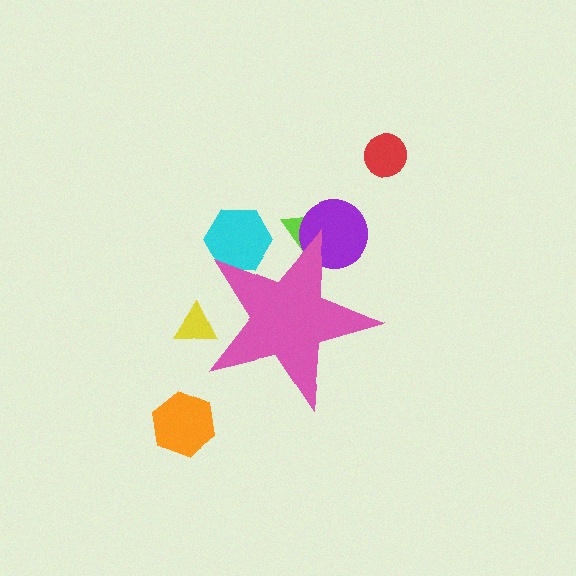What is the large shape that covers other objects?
A pink star.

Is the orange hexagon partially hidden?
No, the orange hexagon is fully visible.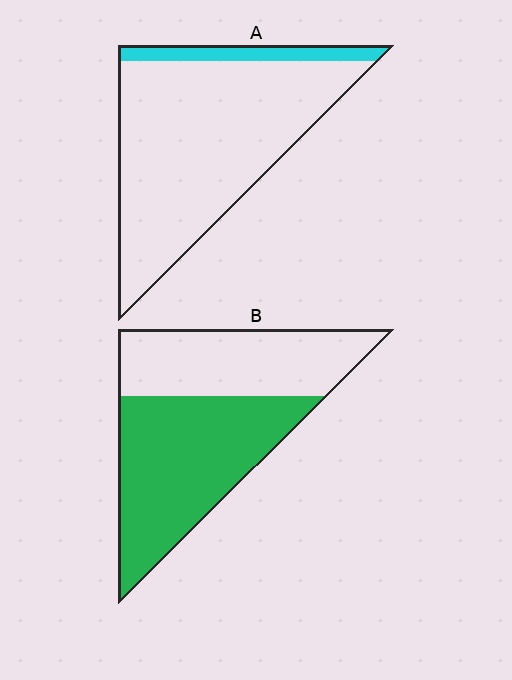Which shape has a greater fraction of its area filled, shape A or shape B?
Shape B.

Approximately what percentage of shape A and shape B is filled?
A is approximately 10% and B is approximately 55%.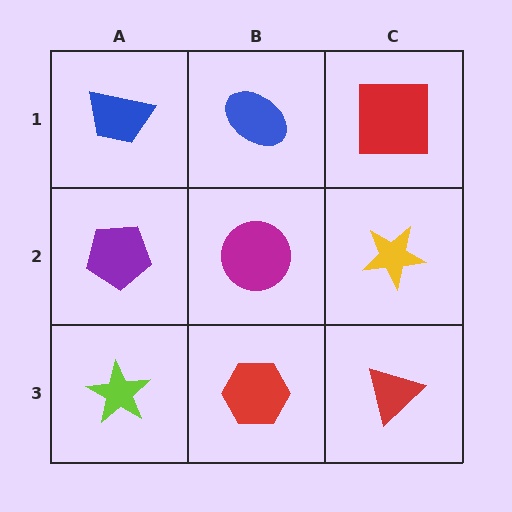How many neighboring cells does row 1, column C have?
2.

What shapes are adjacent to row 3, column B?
A magenta circle (row 2, column B), a lime star (row 3, column A), a red triangle (row 3, column C).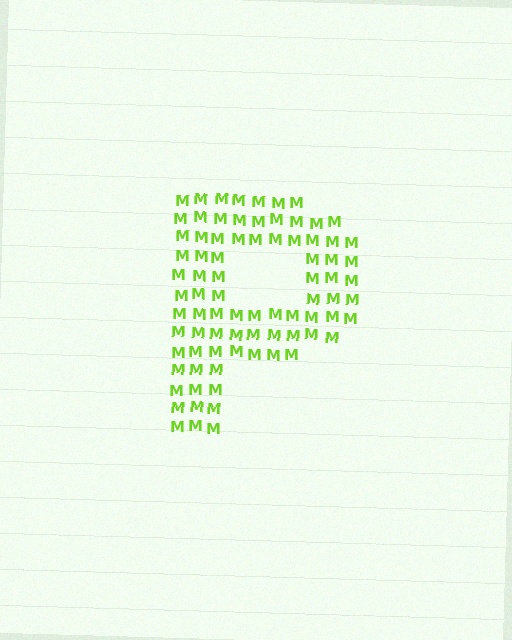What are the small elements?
The small elements are letter M's.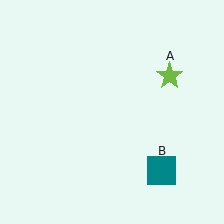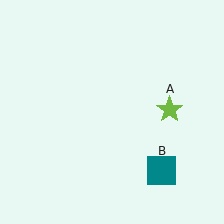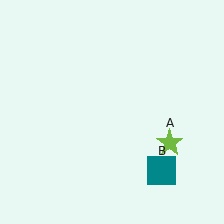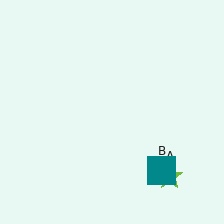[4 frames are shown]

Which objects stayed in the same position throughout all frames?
Teal square (object B) remained stationary.